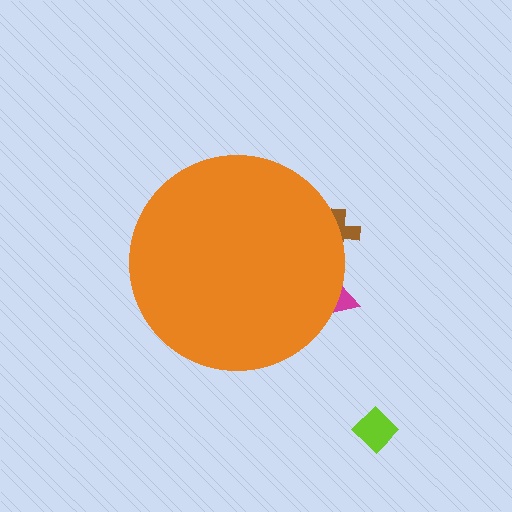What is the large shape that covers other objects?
An orange circle.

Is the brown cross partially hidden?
Yes, the brown cross is partially hidden behind the orange circle.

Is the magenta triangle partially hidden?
Yes, the magenta triangle is partially hidden behind the orange circle.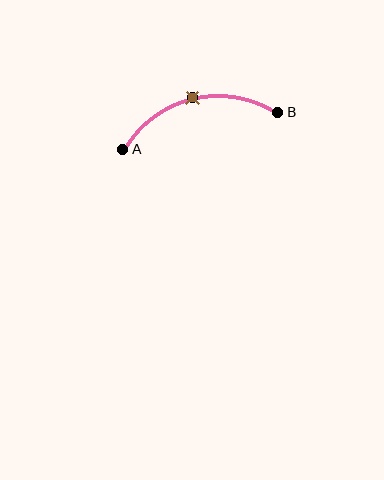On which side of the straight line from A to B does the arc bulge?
The arc bulges above the straight line connecting A and B.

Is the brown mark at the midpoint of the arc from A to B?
Yes. The brown mark lies on the arc at equal arc-length from both A and B — it is the arc midpoint.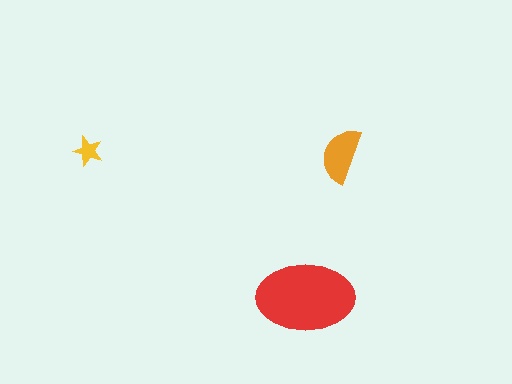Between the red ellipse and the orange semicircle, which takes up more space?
The red ellipse.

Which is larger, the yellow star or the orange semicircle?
The orange semicircle.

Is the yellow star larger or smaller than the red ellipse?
Smaller.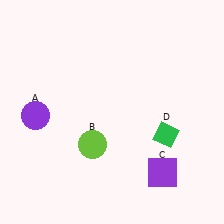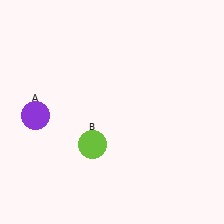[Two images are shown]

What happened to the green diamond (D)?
The green diamond (D) was removed in Image 2. It was in the bottom-right area of Image 1.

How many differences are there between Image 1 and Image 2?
There are 2 differences between the two images.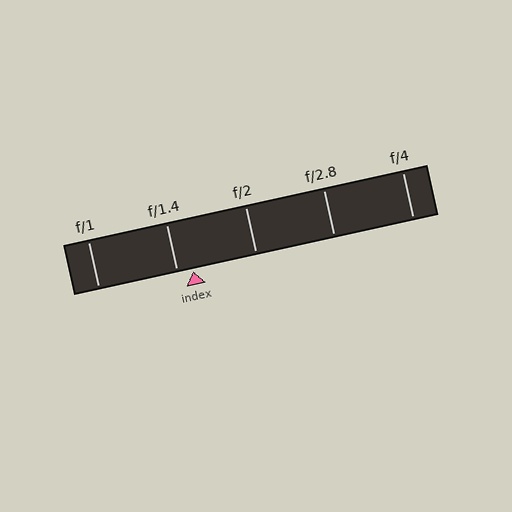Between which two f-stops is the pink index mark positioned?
The index mark is between f/1.4 and f/2.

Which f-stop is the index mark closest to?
The index mark is closest to f/1.4.